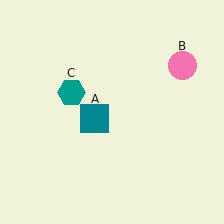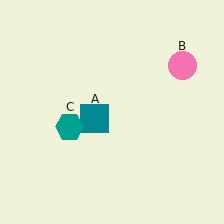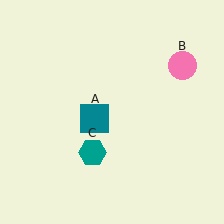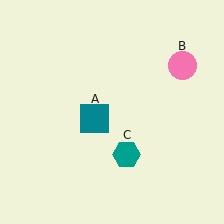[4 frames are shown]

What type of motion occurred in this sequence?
The teal hexagon (object C) rotated counterclockwise around the center of the scene.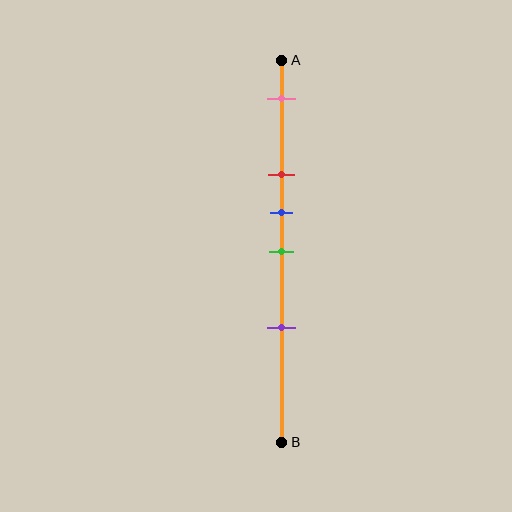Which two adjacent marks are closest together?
The blue and green marks are the closest adjacent pair.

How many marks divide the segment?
There are 5 marks dividing the segment.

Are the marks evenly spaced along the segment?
No, the marks are not evenly spaced.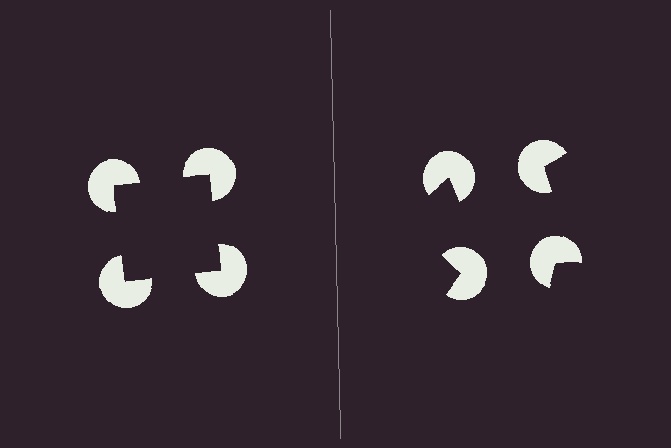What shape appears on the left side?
An illusory square.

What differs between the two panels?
The pac-man discs are positioned identically on both sides; only the wedge orientations differ. On the left they align to a square; on the right they are misaligned.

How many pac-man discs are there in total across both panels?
8 — 4 on each side.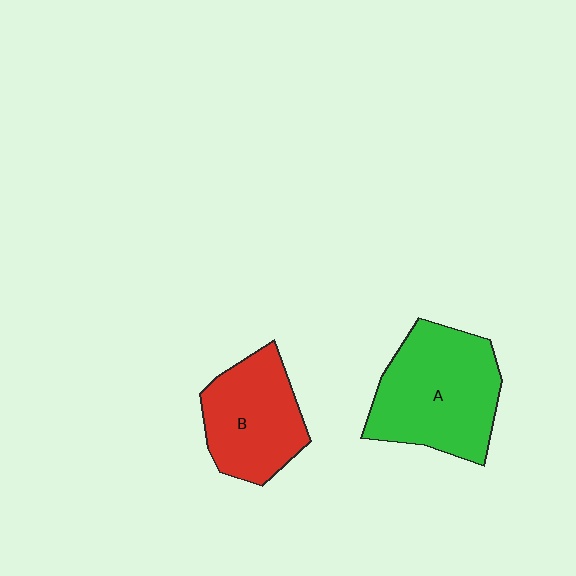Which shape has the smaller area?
Shape B (red).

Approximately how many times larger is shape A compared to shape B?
Approximately 1.3 times.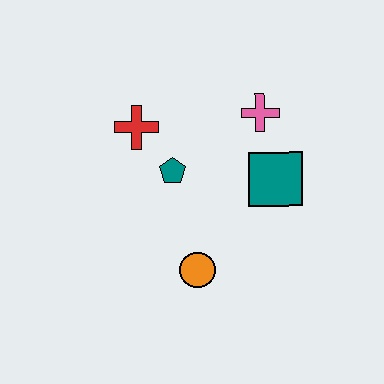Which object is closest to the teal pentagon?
The red cross is closest to the teal pentagon.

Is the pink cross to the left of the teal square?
Yes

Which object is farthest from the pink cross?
The orange circle is farthest from the pink cross.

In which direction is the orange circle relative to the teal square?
The orange circle is below the teal square.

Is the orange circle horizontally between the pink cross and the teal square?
No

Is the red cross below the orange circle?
No